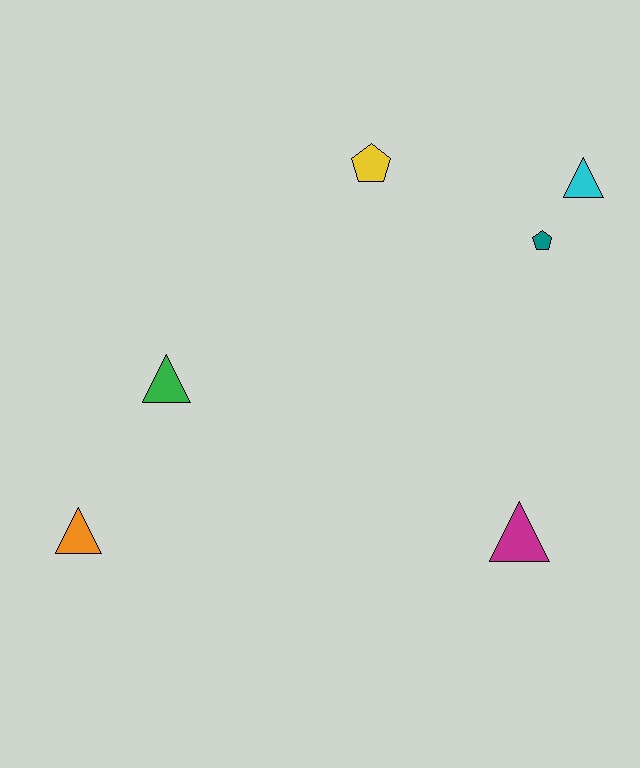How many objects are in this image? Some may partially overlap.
There are 6 objects.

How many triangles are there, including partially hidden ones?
There are 4 triangles.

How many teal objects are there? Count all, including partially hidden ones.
There is 1 teal object.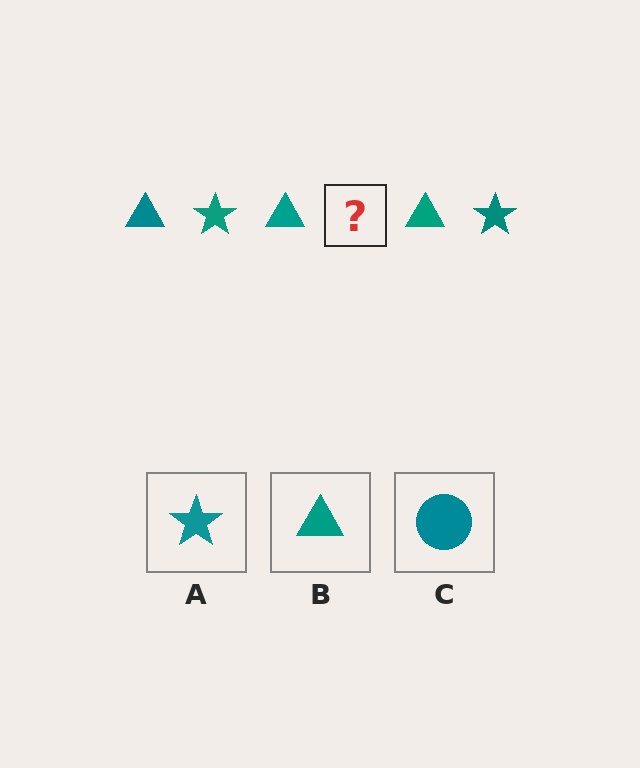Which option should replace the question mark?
Option A.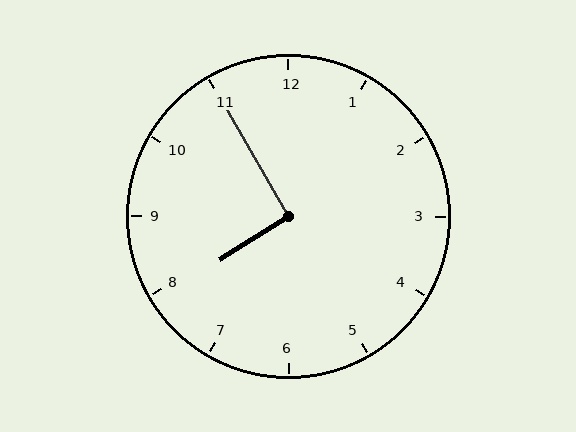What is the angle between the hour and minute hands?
Approximately 92 degrees.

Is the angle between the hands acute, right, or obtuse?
It is right.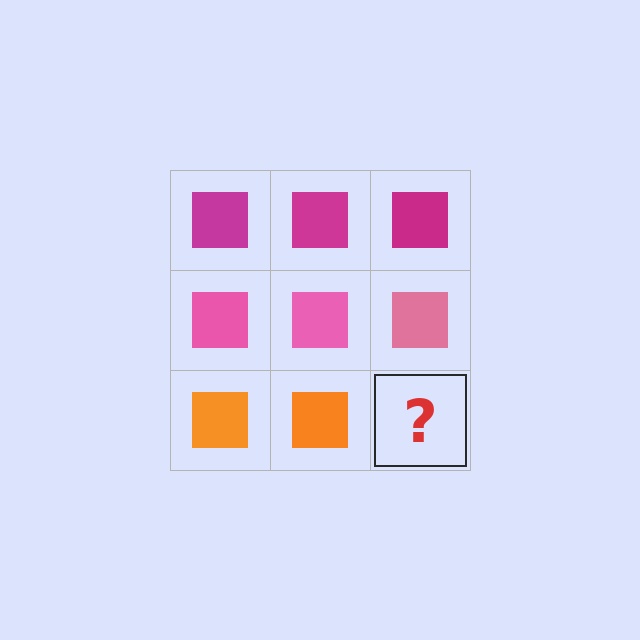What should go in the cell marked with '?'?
The missing cell should contain an orange square.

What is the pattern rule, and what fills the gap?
The rule is that each row has a consistent color. The gap should be filled with an orange square.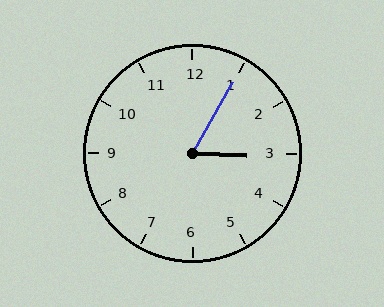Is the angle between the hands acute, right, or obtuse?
It is acute.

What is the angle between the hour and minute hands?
Approximately 62 degrees.